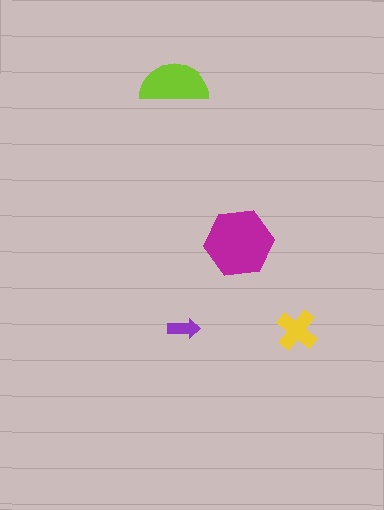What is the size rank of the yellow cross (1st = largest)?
3rd.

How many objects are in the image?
There are 4 objects in the image.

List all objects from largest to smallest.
The magenta hexagon, the lime semicircle, the yellow cross, the purple arrow.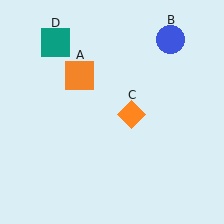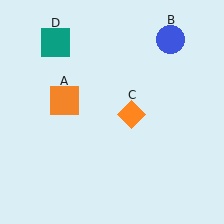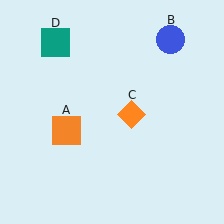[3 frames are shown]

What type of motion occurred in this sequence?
The orange square (object A) rotated counterclockwise around the center of the scene.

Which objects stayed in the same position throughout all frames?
Blue circle (object B) and orange diamond (object C) and teal square (object D) remained stationary.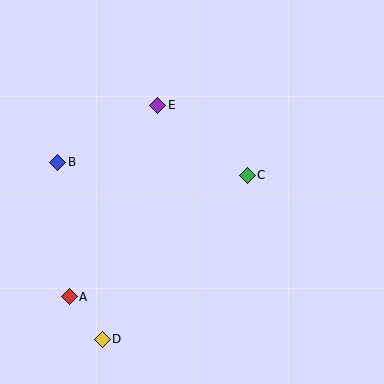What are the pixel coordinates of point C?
Point C is at (247, 175).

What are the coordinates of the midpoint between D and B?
The midpoint between D and B is at (80, 251).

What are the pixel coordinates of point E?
Point E is at (158, 105).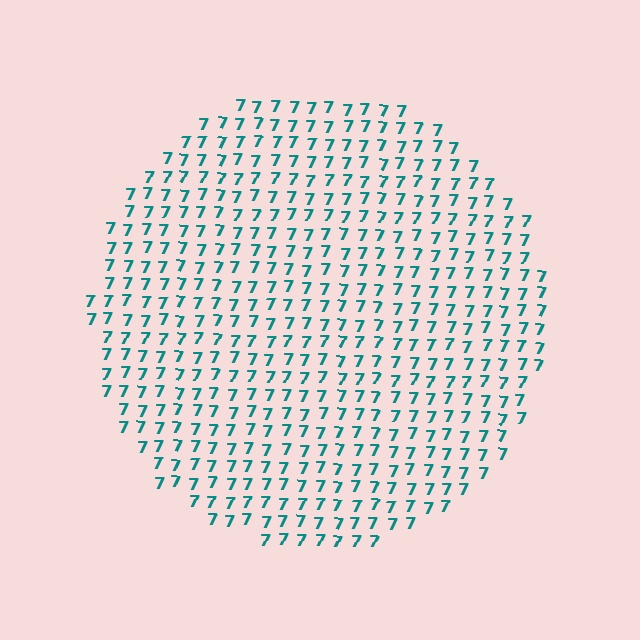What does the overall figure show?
The overall figure shows a circle.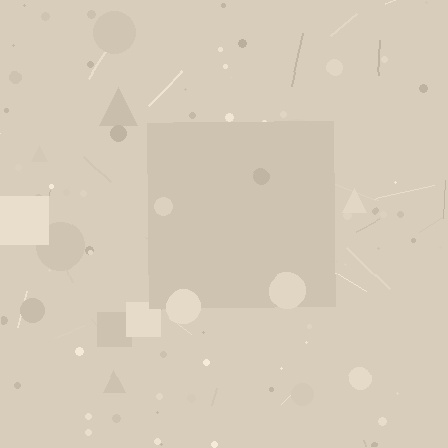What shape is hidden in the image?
A square is hidden in the image.